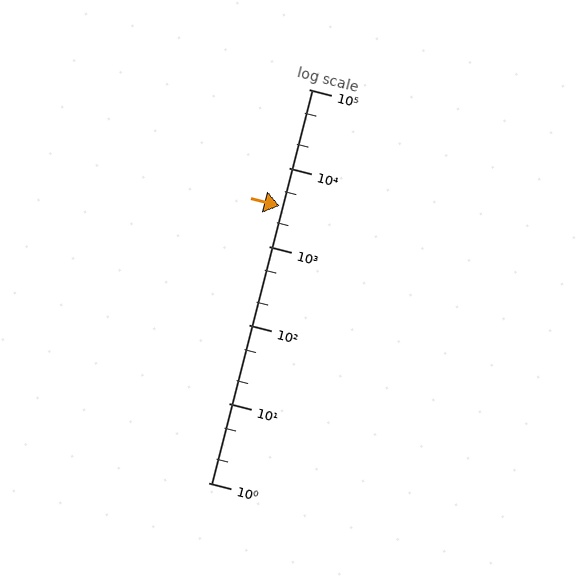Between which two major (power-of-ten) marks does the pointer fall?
The pointer is between 1000 and 10000.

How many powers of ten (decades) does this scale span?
The scale spans 5 decades, from 1 to 100000.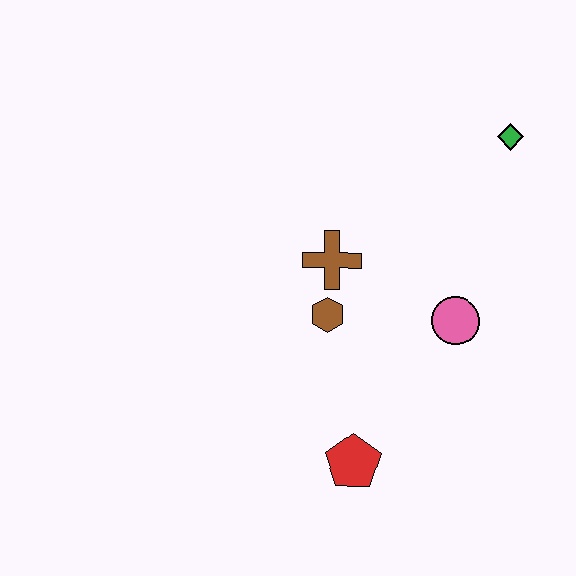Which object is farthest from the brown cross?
The green diamond is farthest from the brown cross.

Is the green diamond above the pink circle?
Yes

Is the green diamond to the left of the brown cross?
No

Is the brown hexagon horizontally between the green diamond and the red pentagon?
No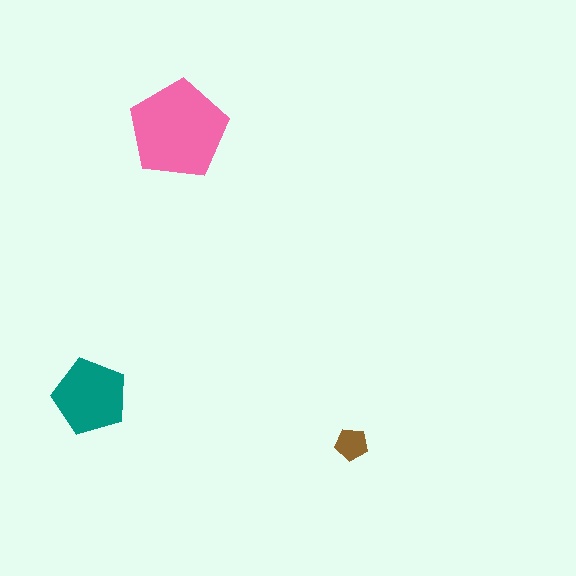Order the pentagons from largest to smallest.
the pink one, the teal one, the brown one.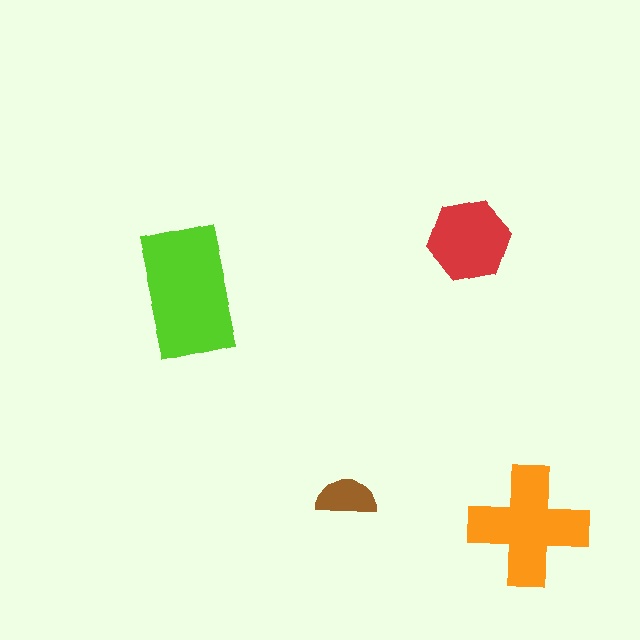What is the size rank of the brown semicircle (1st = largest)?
4th.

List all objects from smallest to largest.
The brown semicircle, the red hexagon, the orange cross, the lime rectangle.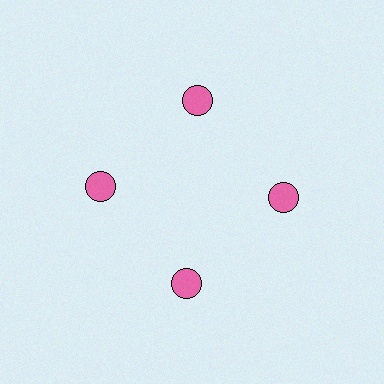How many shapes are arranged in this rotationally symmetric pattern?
There are 4 shapes, arranged in 4 groups of 1.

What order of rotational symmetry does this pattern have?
This pattern has 4-fold rotational symmetry.